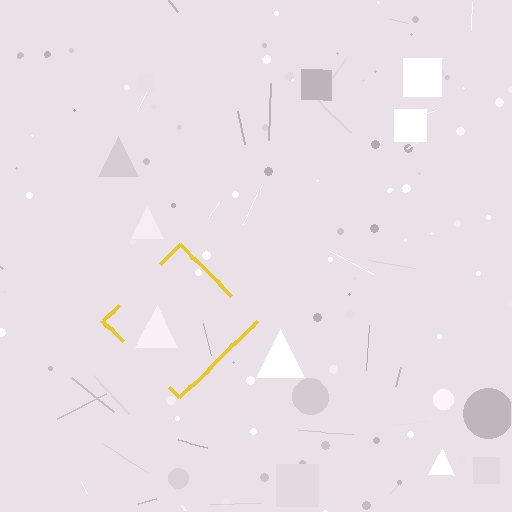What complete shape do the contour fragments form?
The contour fragments form a diamond.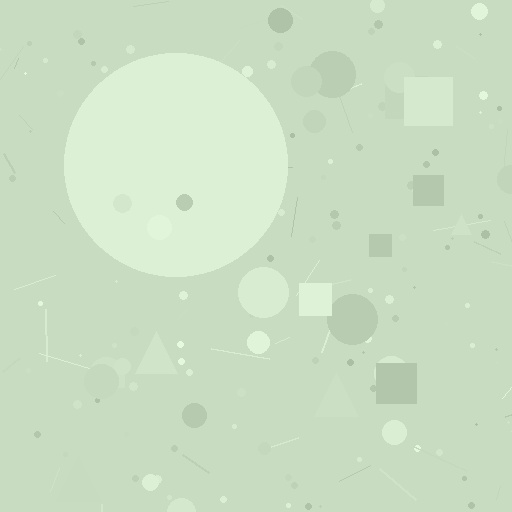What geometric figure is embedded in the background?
A circle is embedded in the background.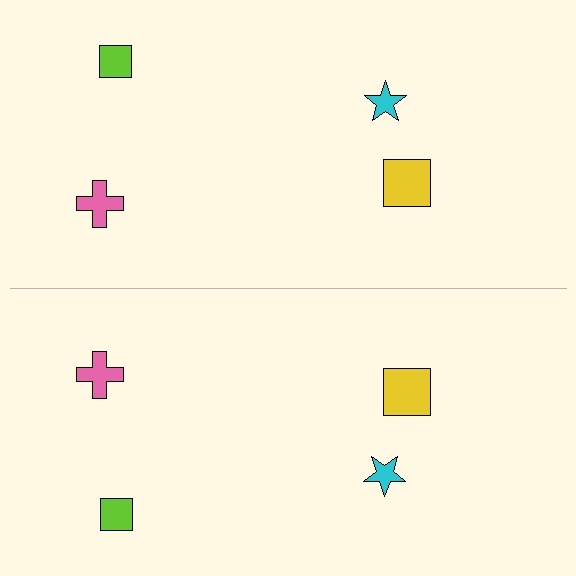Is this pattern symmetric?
Yes, this pattern has bilateral (reflection) symmetry.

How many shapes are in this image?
There are 8 shapes in this image.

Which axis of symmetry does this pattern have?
The pattern has a horizontal axis of symmetry running through the center of the image.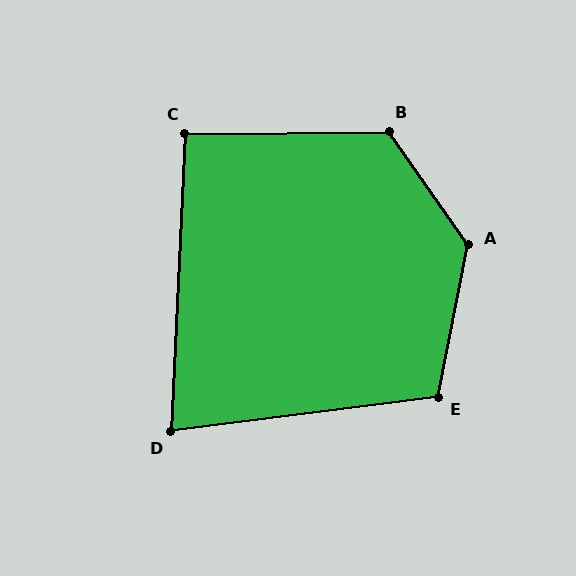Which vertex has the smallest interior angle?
D, at approximately 80 degrees.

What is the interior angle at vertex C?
Approximately 93 degrees (approximately right).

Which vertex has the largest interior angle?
A, at approximately 133 degrees.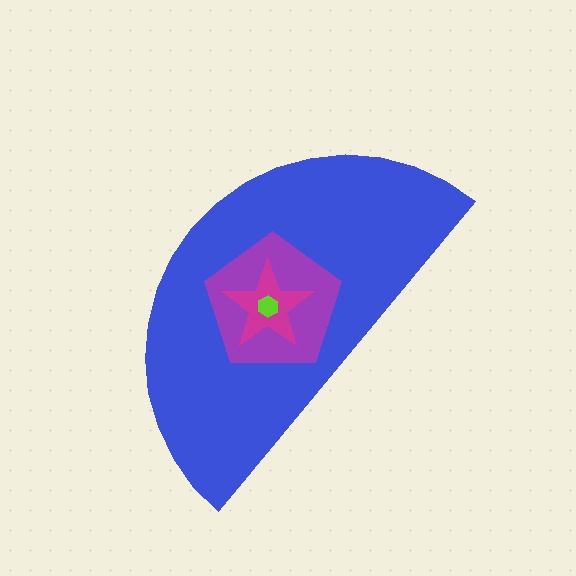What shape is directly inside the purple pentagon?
The magenta star.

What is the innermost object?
The lime hexagon.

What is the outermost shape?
The blue semicircle.